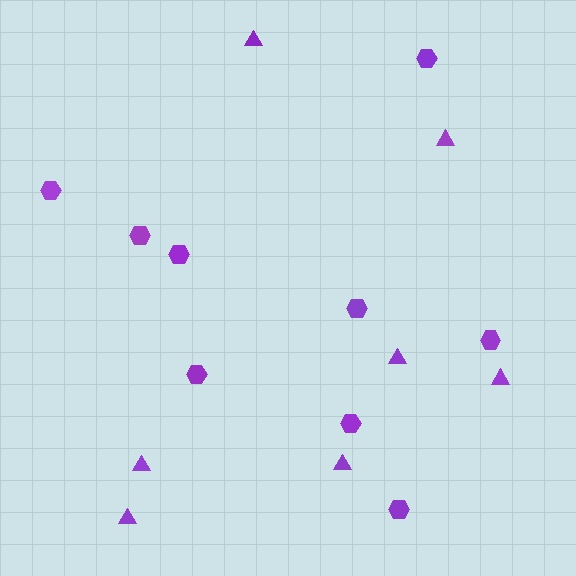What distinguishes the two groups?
There are 2 groups: one group of triangles (7) and one group of hexagons (9).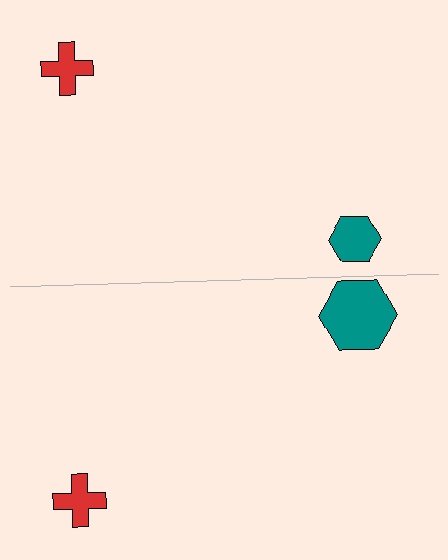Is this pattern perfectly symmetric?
No, the pattern is not perfectly symmetric. The teal hexagon on the bottom side has a different size than its mirror counterpart.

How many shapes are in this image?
There are 4 shapes in this image.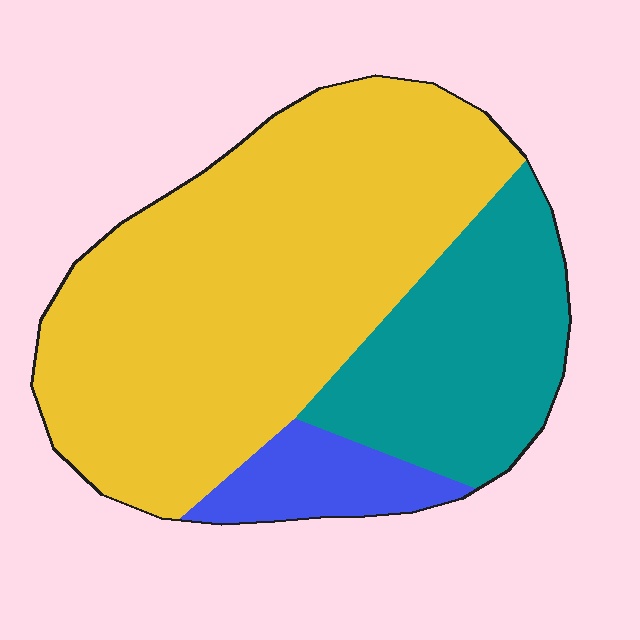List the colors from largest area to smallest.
From largest to smallest: yellow, teal, blue.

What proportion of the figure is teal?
Teal takes up about one quarter (1/4) of the figure.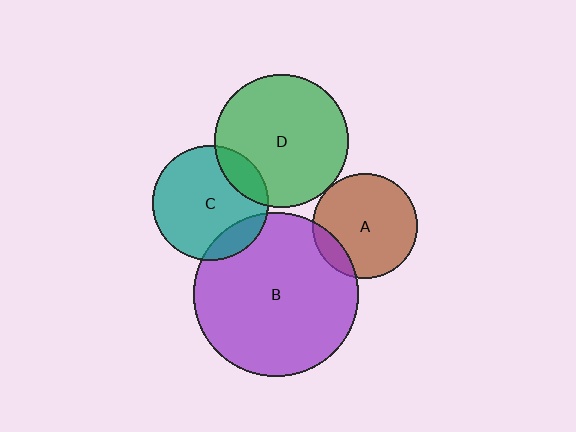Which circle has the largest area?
Circle B (purple).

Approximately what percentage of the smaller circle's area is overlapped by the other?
Approximately 15%.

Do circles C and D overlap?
Yes.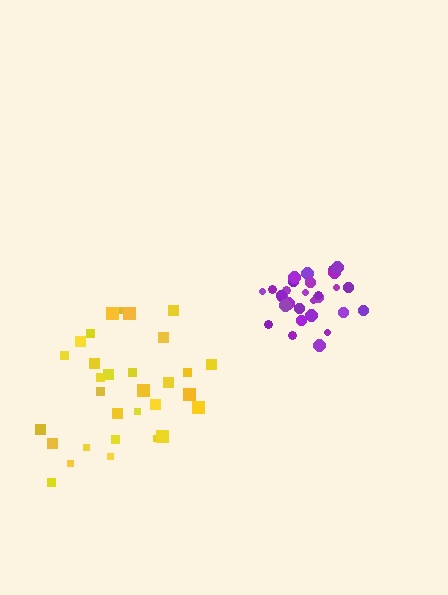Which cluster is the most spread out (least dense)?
Yellow.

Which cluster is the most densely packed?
Purple.